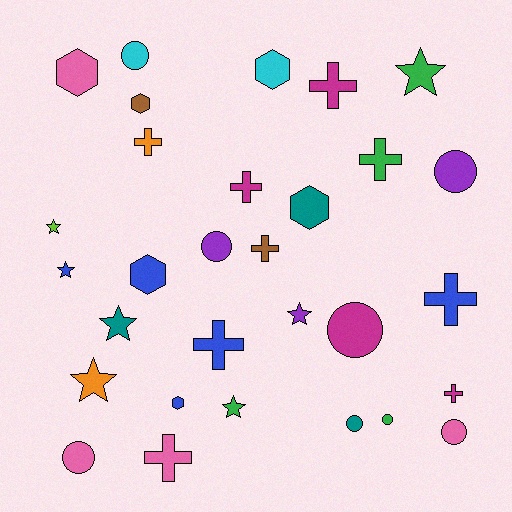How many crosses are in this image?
There are 9 crosses.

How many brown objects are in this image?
There are 2 brown objects.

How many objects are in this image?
There are 30 objects.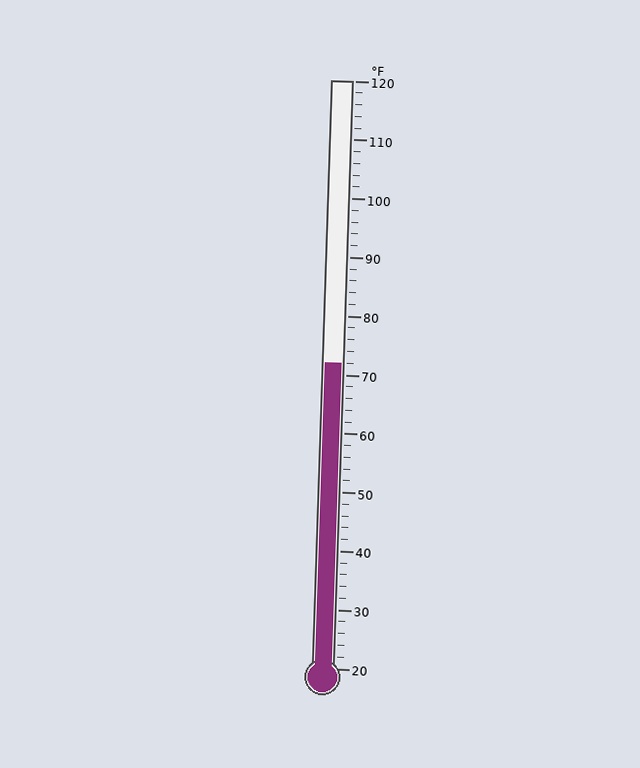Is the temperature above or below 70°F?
The temperature is above 70°F.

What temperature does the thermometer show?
The thermometer shows approximately 72°F.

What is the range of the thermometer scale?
The thermometer scale ranges from 20°F to 120°F.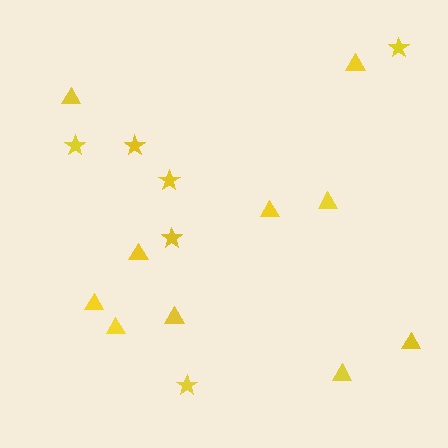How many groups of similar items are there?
There are 2 groups: one group of triangles (10) and one group of stars (6).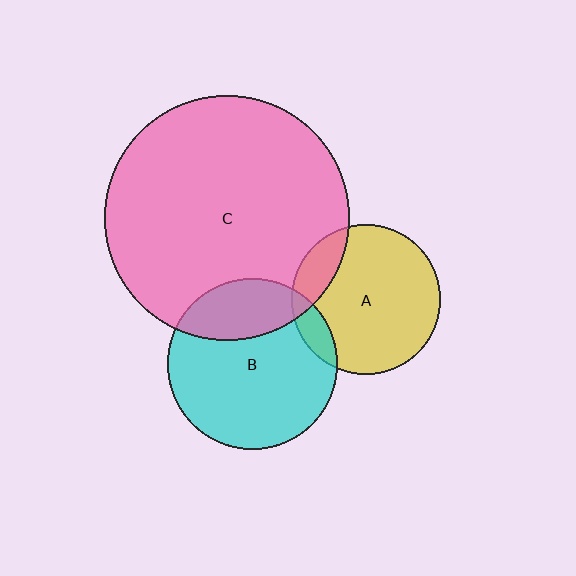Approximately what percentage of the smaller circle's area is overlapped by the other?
Approximately 25%.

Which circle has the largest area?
Circle C (pink).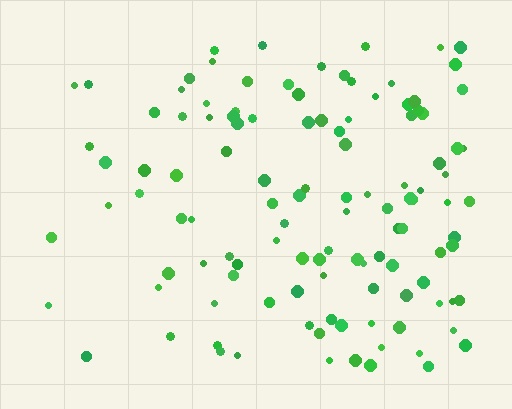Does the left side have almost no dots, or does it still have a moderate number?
Still a moderate number, just noticeably fewer than the right.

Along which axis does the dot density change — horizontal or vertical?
Horizontal.